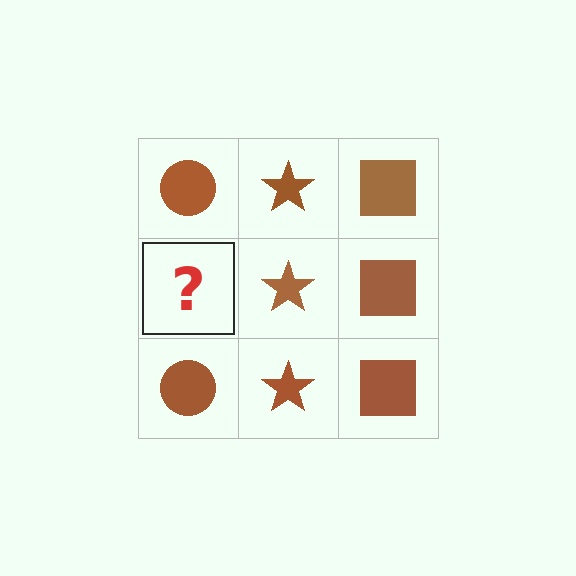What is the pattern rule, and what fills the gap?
The rule is that each column has a consistent shape. The gap should be filled with a brown circle.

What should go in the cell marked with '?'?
The missing cell should contain a brown circle.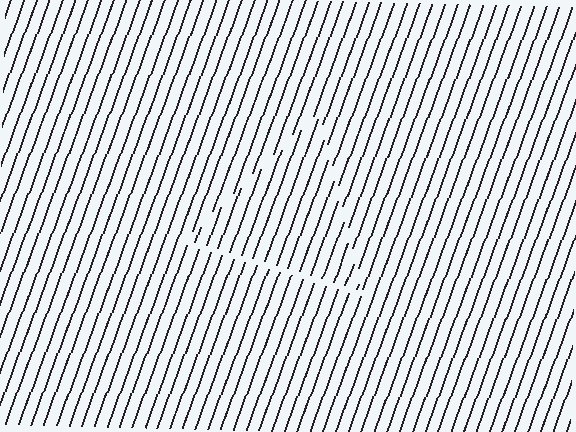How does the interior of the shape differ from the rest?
The interior of the shape contains the same grating, shifted by half a period — the contour is defined by the phase discontinuity where line-ends from the inner and outer gratings abut.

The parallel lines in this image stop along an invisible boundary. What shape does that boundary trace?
An illusory triangle. The interior of the shape contains the same grating, shifted by half a period — the contour is defined by the phase discontinuity where line-ends from the inner and outer gratings abut.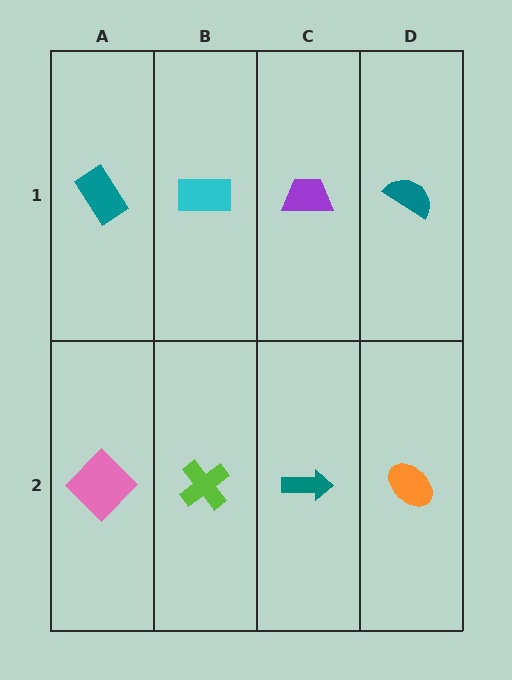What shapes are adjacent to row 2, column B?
A cyan rectangle (row 1, column B), a pink diamond (row 2, column A), a teal arrow (row 2, column C).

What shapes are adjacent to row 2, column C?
A purple trapezoid (row 1, column C), a lime cross (row 2, column B), an orange ellipse (row 2, column D).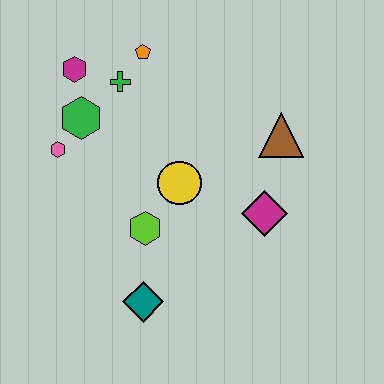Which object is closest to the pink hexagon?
The green hexagon is closest to the pink hexagon.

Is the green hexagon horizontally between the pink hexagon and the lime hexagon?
Yes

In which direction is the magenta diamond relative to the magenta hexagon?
The magenta diamond is to the right of the magenta hexagon.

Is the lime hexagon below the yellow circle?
Yes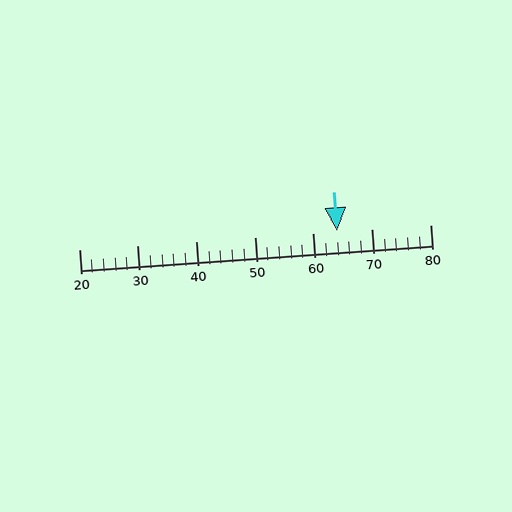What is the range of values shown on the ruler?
The ruler shows values from 20 to 80.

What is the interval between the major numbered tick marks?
The major tick marks are spaced 10 units apart.